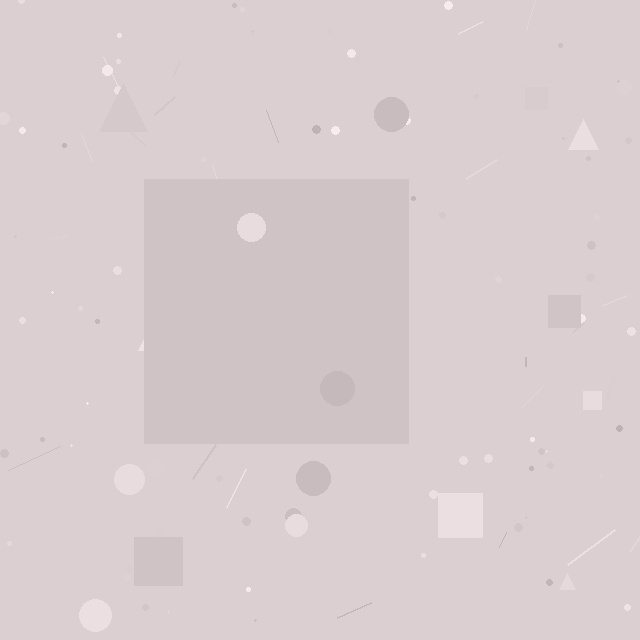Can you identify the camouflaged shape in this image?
The camouflaged shape is a square.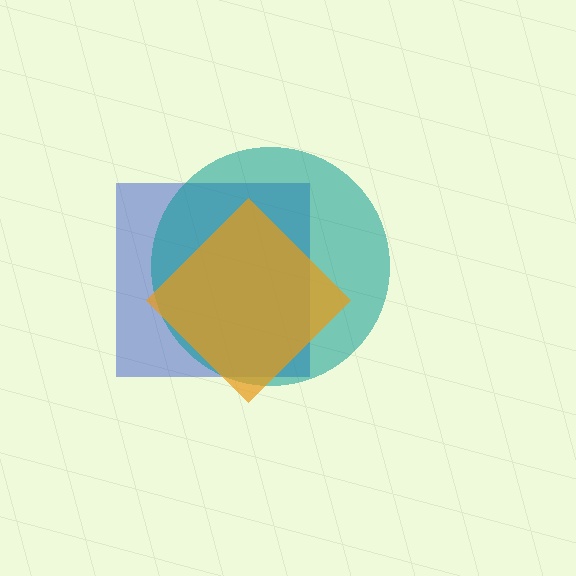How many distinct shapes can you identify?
There are 3 distinct shapes: a blue square, a teal circle, an orange diamond.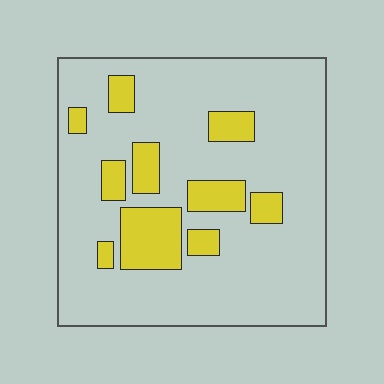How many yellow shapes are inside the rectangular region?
10.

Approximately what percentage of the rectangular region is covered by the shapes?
Approximately 20%.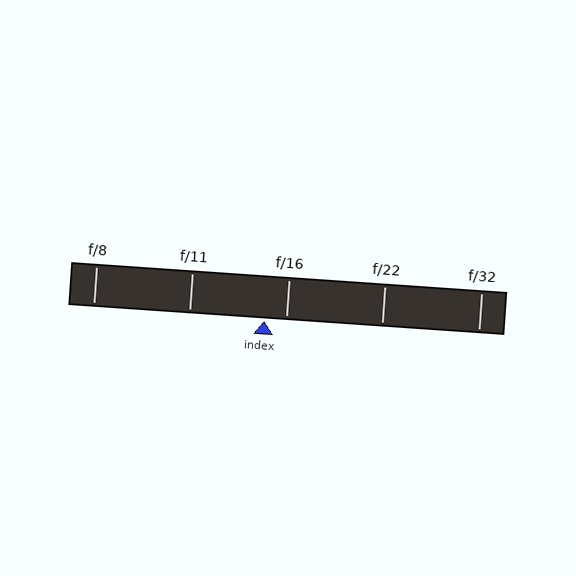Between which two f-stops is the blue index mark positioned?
The index mark is between f/11 and f/16.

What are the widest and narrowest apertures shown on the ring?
The widest aperture shown is f/8 and the narrowest is f/32.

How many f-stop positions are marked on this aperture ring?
There are 5 f-stop positions marked.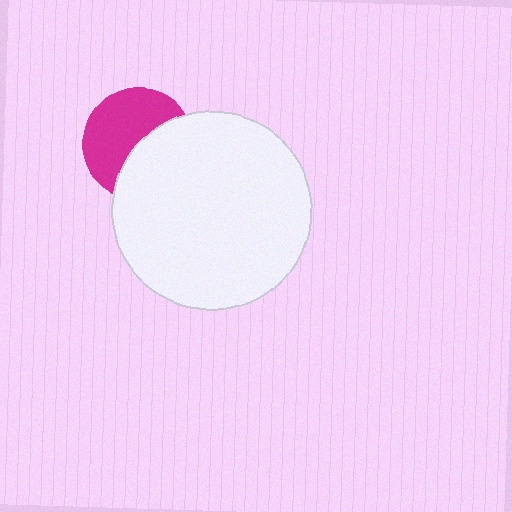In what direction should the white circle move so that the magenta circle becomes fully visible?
The white circle should move toward the lower-right. That is the shortest direction to clear the overlap and leave the magenta circle fully visible.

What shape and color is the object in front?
The object in front is a white circle.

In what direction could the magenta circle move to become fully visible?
The magenta circle could move toward the upper-left. That would shift it out from behind the white circle entirely.